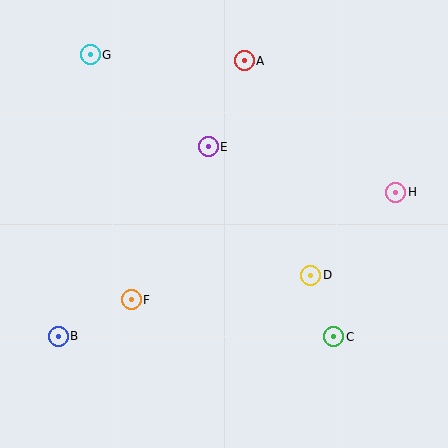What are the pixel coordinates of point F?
Point F is at (131, 300).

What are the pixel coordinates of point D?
Point D is at (311, 275).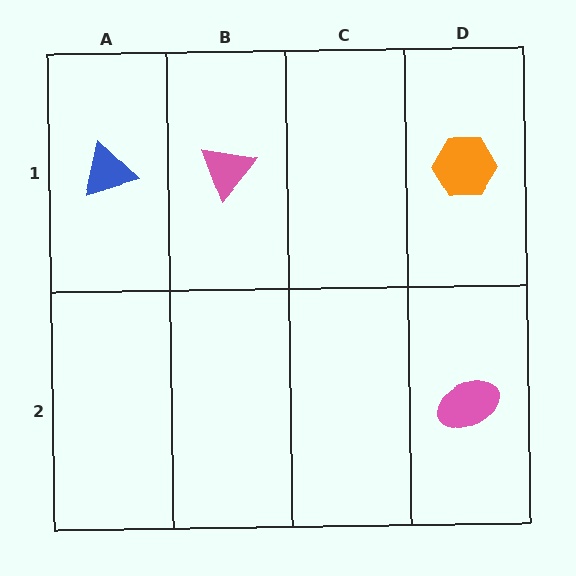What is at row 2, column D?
A pink ellipse.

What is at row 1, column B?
A pink triangle.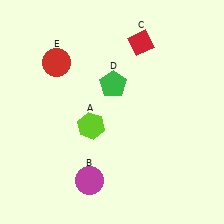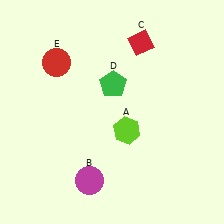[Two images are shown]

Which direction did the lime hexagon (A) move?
The lime hexagon (A) moved right.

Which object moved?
The lime hexagon (A) moved right.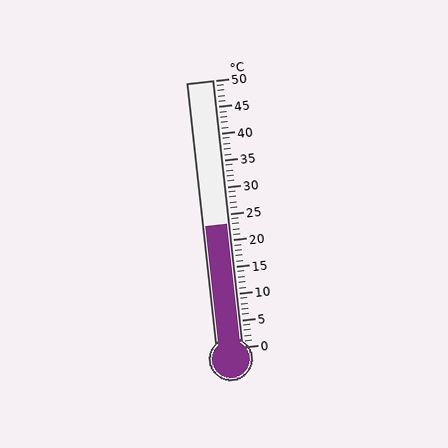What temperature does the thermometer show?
The thermometer shows approximately 23°C.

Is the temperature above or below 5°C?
The temperature is above 5°C.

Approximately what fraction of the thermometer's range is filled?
The thermometer is filled to approximately 45% of its range.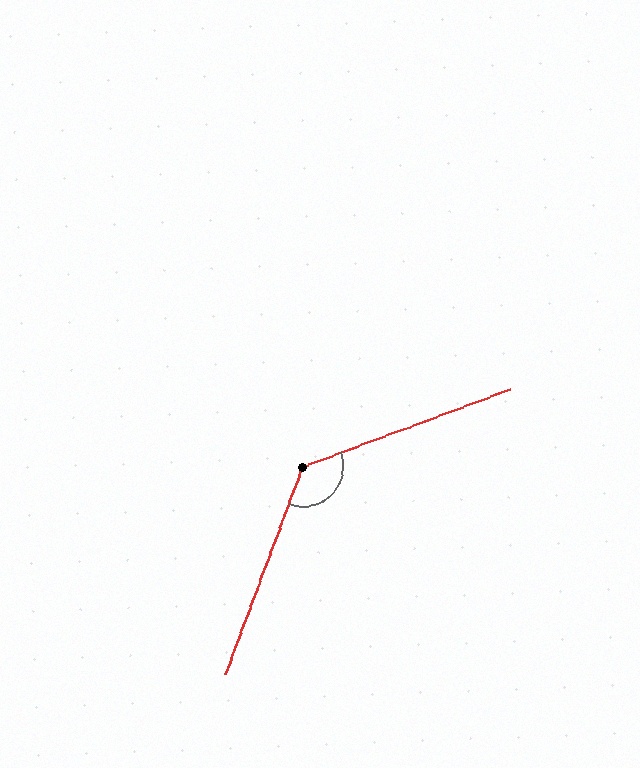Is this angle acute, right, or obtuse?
It is obtuse.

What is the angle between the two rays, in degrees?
Approximately 131 degrees.